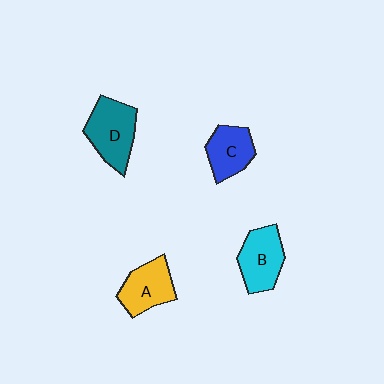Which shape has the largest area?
Shape D (teal).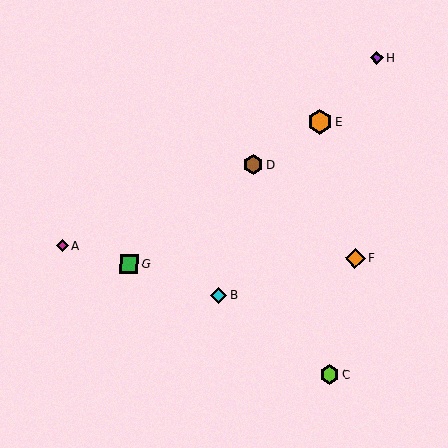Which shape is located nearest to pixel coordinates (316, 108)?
The orange hexagon (labeled E) at (320, 122) is nearest to that location.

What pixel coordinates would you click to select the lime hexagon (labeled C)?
Click at (329, 375) to select the lime hexagon C.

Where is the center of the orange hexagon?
The center of the orange hexagon is at (320, 122).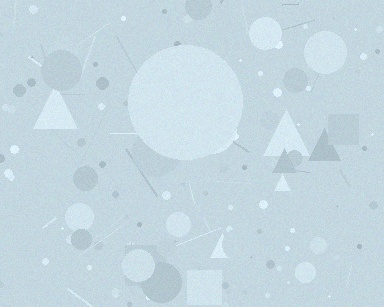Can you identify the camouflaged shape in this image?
The camouflaged shape is a circle.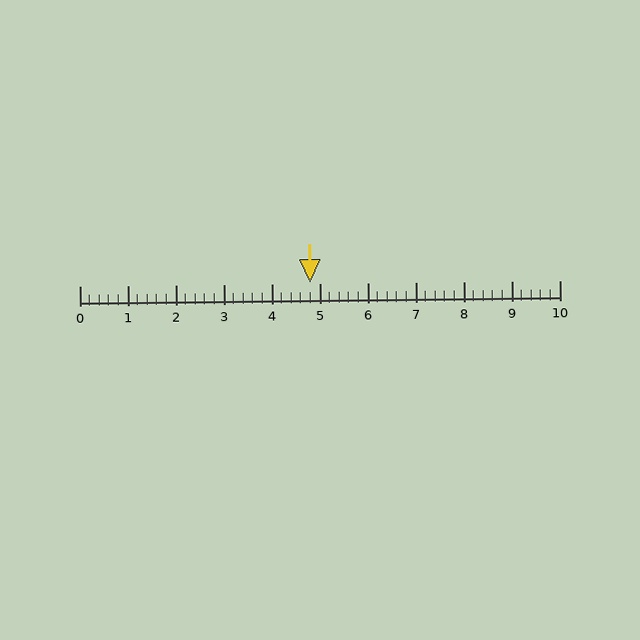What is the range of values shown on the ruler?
The ruler shows values from 0 to 10.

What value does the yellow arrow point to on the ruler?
The yellow arrow points to approximately 4.8.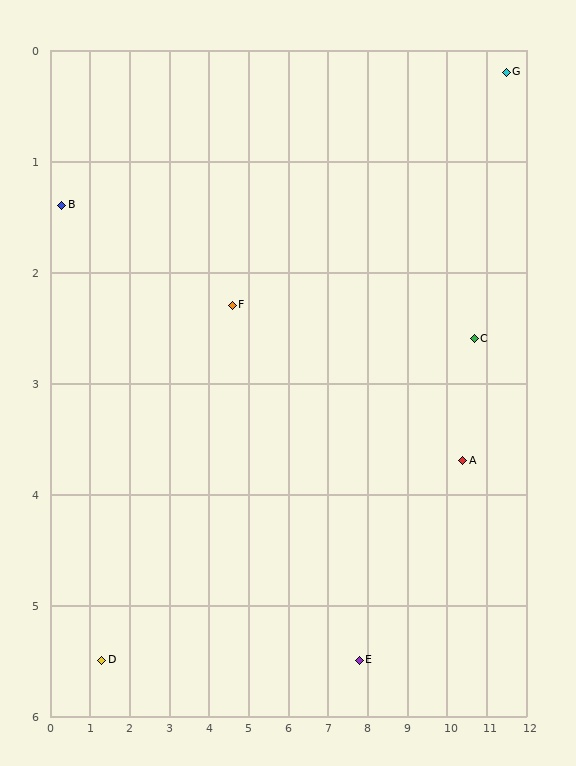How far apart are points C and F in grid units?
Points C and F are about 6.1 grid units apart.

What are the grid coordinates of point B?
Point B is at approximately (0.3, 1.4).